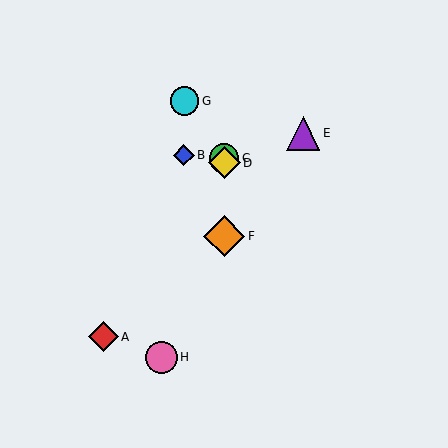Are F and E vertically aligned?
No, F is at x≈224 and E is at x≈303.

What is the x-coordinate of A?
Object A is at x≈104.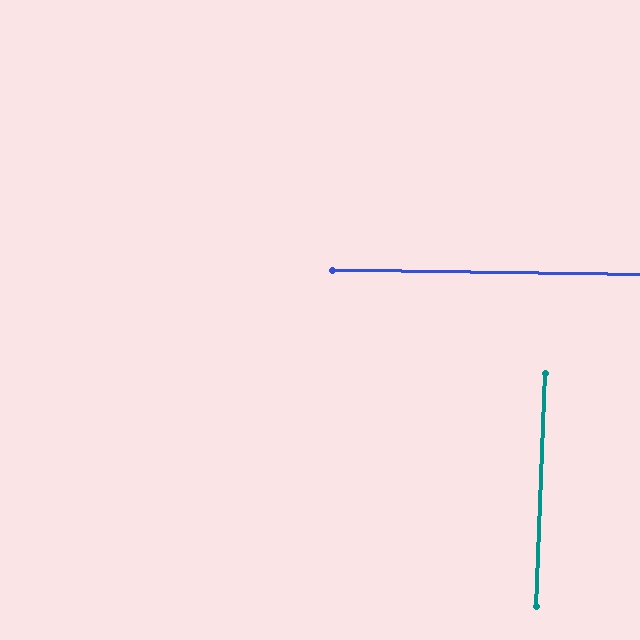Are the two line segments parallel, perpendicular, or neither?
Perpendicular — they meet at approximately 89°.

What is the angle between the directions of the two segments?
Approximately 89 degrees.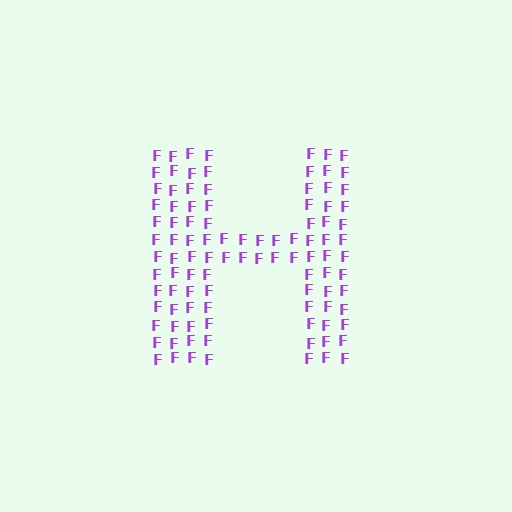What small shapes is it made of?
It is made of small letter F's.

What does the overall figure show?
The overall figure shows the letter H.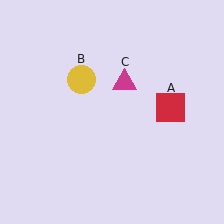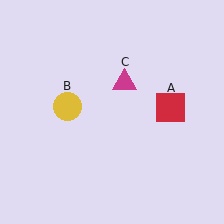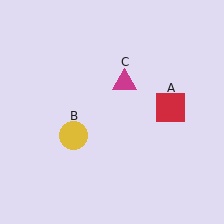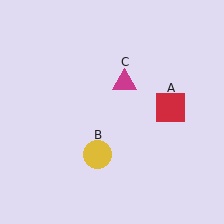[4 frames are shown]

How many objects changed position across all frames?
1 object changed position: yellow circle (object B).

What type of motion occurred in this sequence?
The yellow circle (object B) rotated counterclockwise around the center of the scene.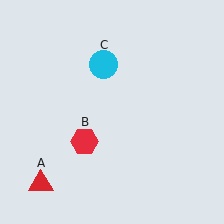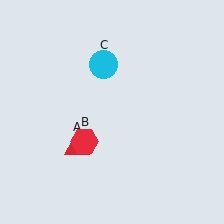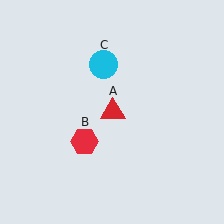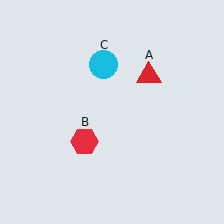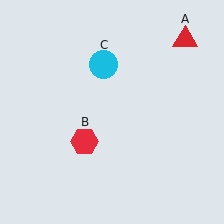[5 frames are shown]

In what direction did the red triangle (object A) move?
The red triangle (object A) moved up and to the right.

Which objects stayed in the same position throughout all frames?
Red hexagon (object B) and cyan circle (object C) remained stationary.